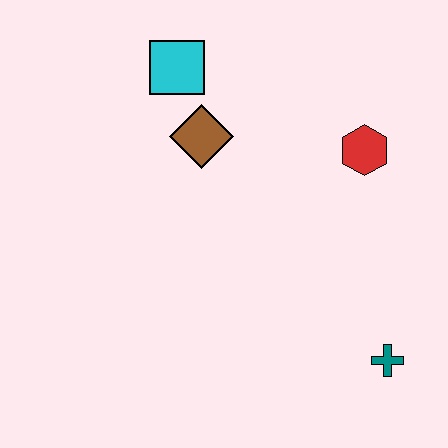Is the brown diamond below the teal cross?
No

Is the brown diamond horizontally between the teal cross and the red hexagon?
No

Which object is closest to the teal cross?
The red hexagon is closest to the teal cross.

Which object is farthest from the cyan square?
The teal cross is farthest from the cyan square.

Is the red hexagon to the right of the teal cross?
No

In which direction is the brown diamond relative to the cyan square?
The brown diamond is below the cyan square.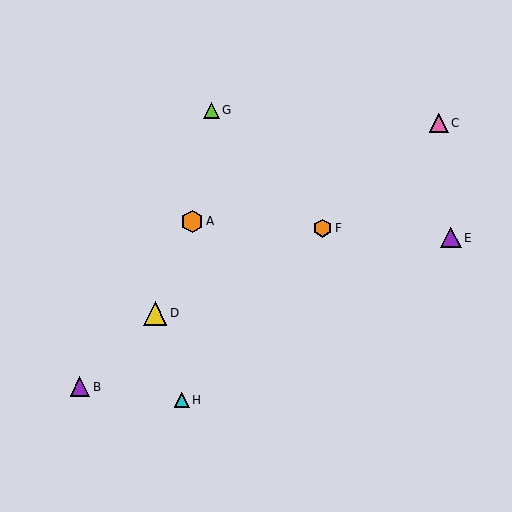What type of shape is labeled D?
Shape D is a yellow triangle.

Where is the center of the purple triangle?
The center of the purple triangle is at (451, 238).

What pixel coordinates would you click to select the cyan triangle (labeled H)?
Click at (182, 400) to select the cyan triangle H.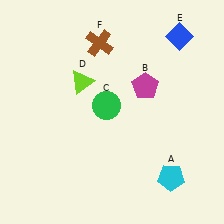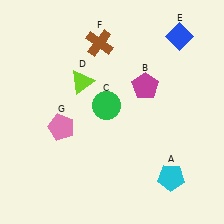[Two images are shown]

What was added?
A pink pentagon (G) was added in Image 2.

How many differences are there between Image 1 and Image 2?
There is 1 difference between the two images.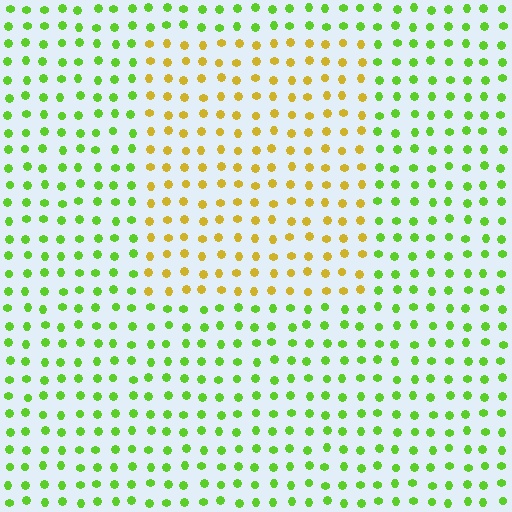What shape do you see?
I see a rectangle.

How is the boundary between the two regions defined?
The boundary is defined purely by a slight shift in hue (about 52 degrees). Spacing, size, and orientation are identical on both sides.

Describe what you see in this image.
The image is filled with small lime elements in a uniform arrangement. A rectangle-shaped region is visible where the elements are tinted to a slightly different hue, forming a subtle color boundary.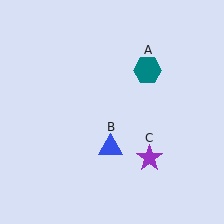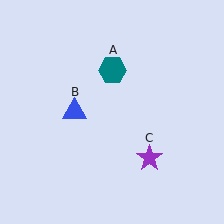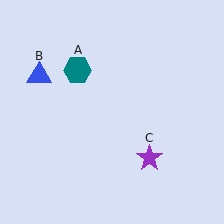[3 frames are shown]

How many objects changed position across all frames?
2 objects changed position: teal hexagon (object A), blue triangle (object B).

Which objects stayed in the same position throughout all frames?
Purple star (object C) remained stationary.